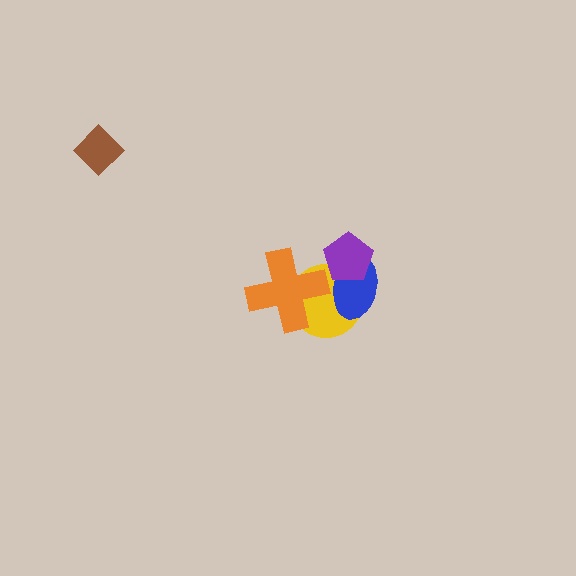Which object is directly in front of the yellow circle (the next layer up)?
The orange cross is directly in front of the yellow circle.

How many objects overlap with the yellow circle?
3 objects overlap with the yellow circle.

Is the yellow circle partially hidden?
Yes, it is partially covered by another shape.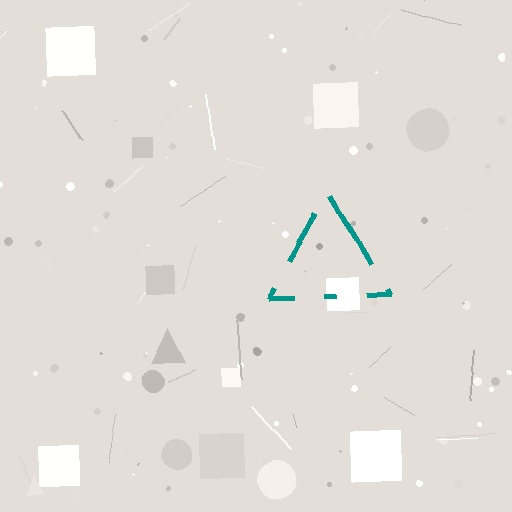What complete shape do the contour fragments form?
The contour fragments form a triangle.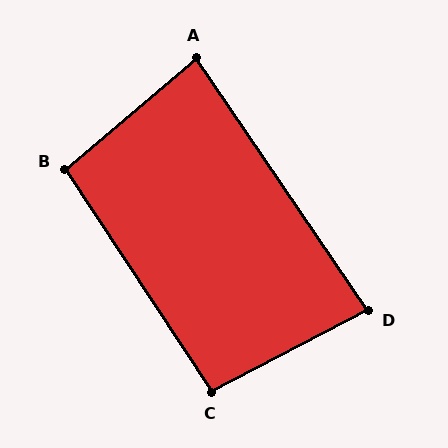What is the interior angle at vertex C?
Approximately 96 degrees (obtuse).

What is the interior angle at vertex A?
Approximately 84 degrees (acute).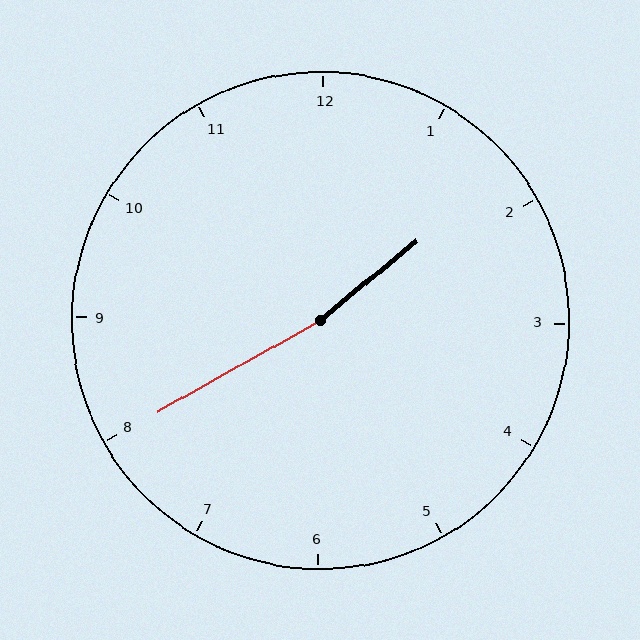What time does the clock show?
1:40.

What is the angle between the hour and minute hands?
Approximately 170 degrees.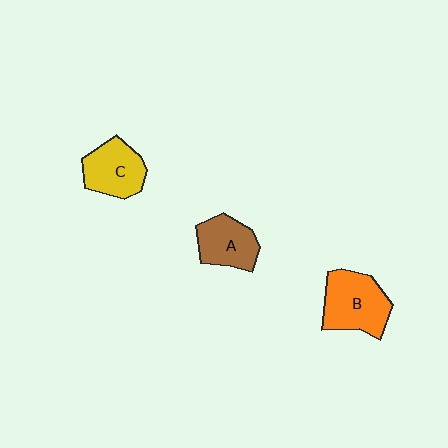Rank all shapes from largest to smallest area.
From largest to smallest: B (orange), C (yellow), A (brown).